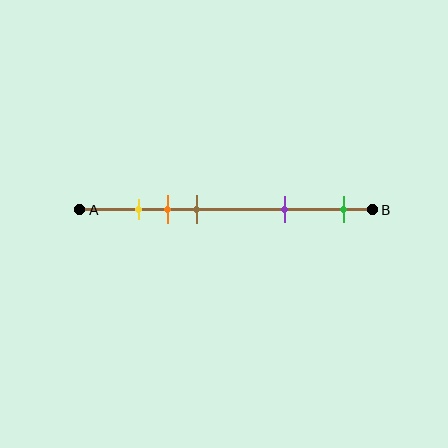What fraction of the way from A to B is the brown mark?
The brown mark is approximately 40% (0.4) of the way from A to B.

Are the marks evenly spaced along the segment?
No, the marks are not evenly spaced.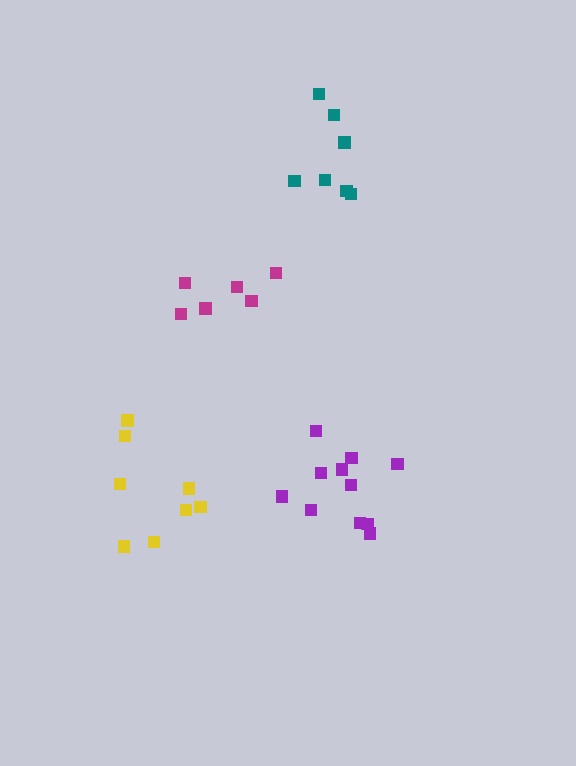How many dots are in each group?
Group 1: 11 dots, Group 2: 7 dots, Group 3: 8 dots, Group 4: 6 dots (32 total).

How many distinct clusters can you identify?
There are 4 distinct clusters.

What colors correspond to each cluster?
The clusters are colored: purple, teal, yellow, magenta.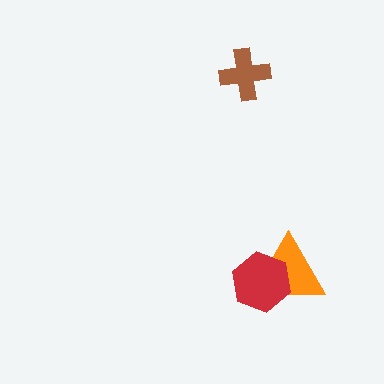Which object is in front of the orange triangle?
The red hexagon is in front of the orange triangle.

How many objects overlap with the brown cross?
0 objects overlap with the brown cross.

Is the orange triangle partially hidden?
Yes, it is partially covered by another shape.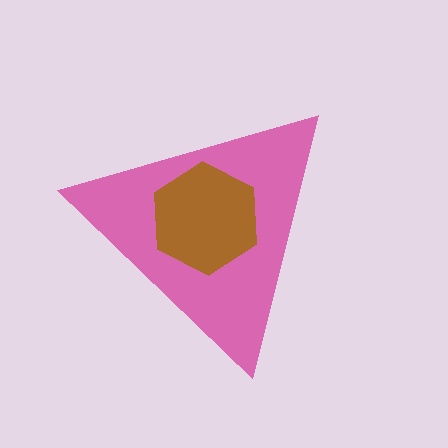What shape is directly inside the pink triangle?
The brown hexagon.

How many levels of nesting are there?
2.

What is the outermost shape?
The pink triangle.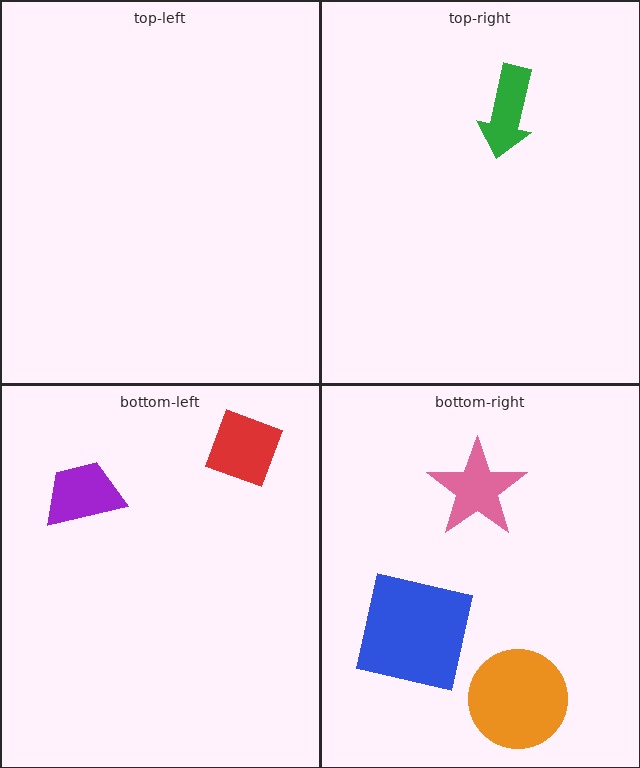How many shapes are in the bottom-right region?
3.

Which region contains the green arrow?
The top-right region.